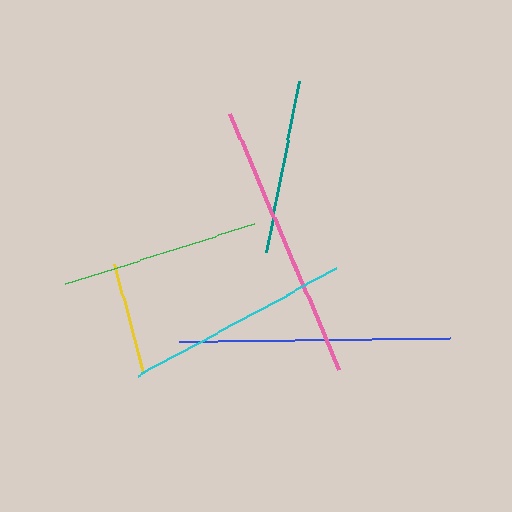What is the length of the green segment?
The green segment is approximately 198 pixels long.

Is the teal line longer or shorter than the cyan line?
The cyan line is longer than the teal line.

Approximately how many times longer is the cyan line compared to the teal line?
The cyan line is approximately 1.3 times the length of the teal line.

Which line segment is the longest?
The pink line is the longest at approximately 278 pixels.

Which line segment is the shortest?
The yellow line is the shortest at approximately 112 pixels.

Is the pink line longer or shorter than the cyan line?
The pink line is longer than the cyan line.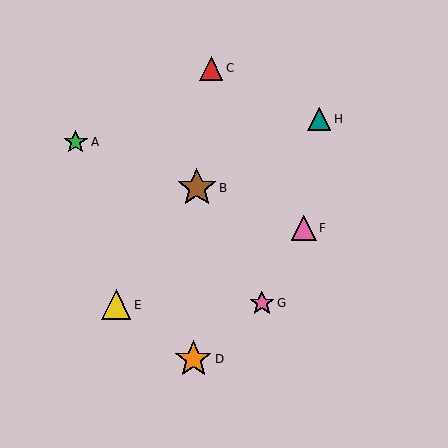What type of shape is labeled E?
Shape E is a yellow triangle.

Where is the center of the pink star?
The center of the pink star is at (262, 303).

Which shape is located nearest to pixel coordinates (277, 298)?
The pink star (labeled G) at (262, 303) is nearest to that location.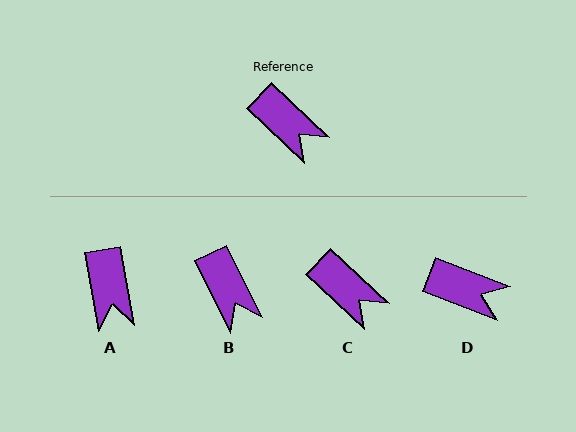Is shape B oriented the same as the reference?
No, it is off by about 20 degrees.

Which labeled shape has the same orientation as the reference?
C.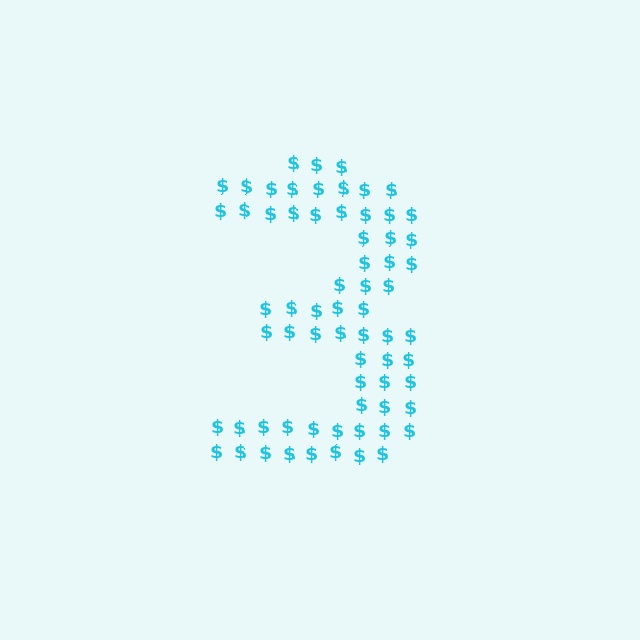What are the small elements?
The small elements are dollar signs.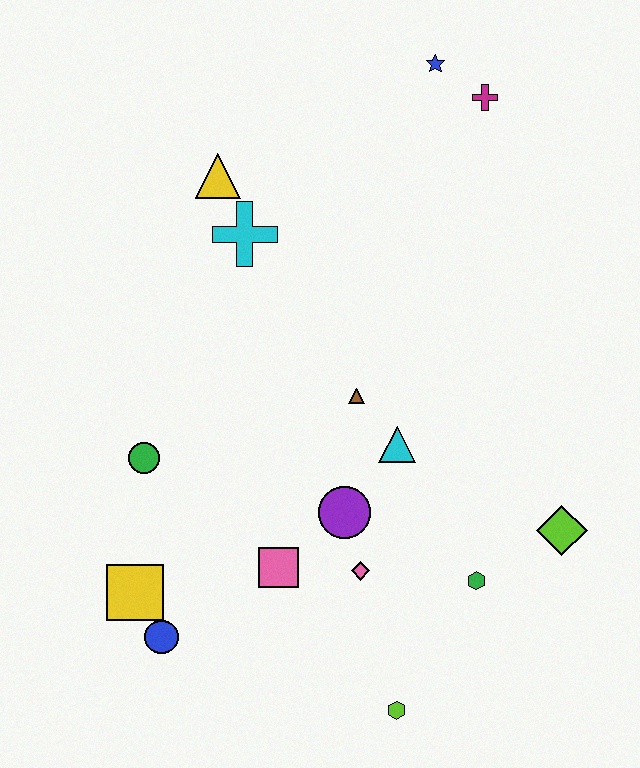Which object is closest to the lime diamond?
The green hexagon is closest to the lime diamond.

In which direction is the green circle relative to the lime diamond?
The green circle is to the left of the lime diamond.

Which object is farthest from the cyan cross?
The lime hexagon is farthest from the cyan cross.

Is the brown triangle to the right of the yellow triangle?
Yes